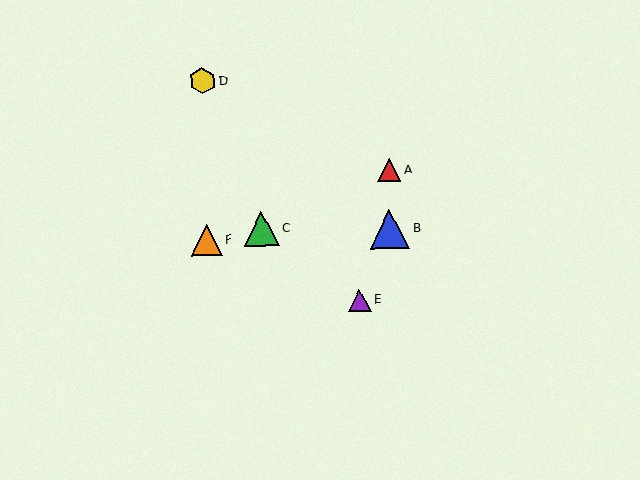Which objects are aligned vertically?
Objects D, F are aligned vertically.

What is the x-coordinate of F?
Object F is at x≈207.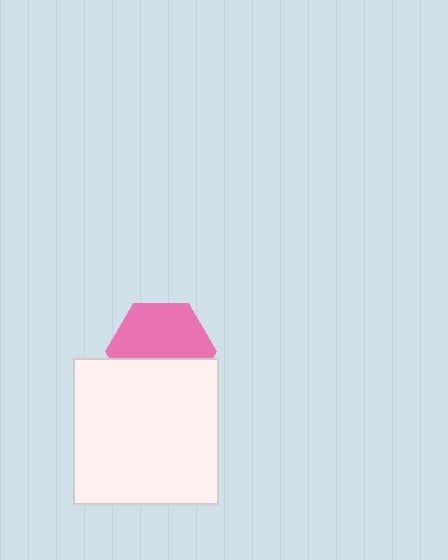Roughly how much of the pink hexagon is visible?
About half of it is visible (roughly 58%).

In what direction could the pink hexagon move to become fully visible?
The pink hexagon could move up. That would shift it out from behind the white square entirely.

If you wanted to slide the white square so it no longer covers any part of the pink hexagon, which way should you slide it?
Slide it down — that is the most direct way to separate the two shapes.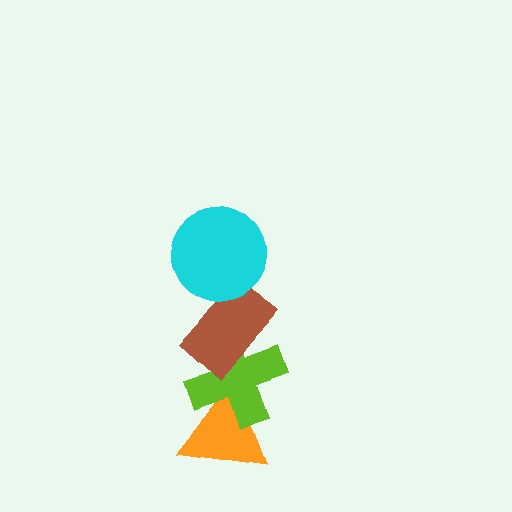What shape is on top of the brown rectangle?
The cyan circle is on top of the brown rectangle.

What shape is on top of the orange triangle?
The lime cross is on top of the orange triangle.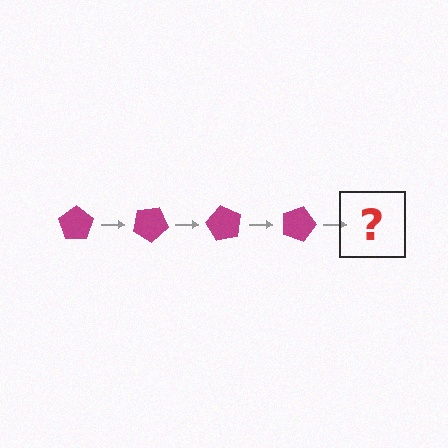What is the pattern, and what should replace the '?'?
The pattern is that the pentagon rotates 30 degrees each step. The '?' should be a magenta pentagon rotated 120 degrees.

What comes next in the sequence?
The next element should be a magenta pentagon rotated 120 degrees.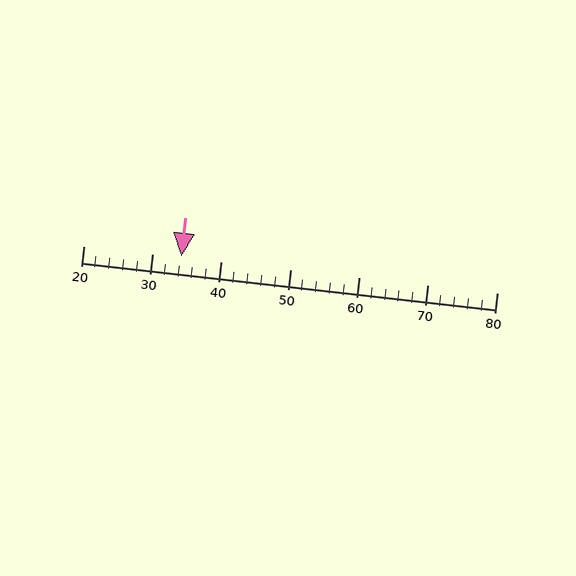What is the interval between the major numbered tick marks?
The major tick marks are spaced 10 units apart.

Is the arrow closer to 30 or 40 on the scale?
The arrow is closer to 30.